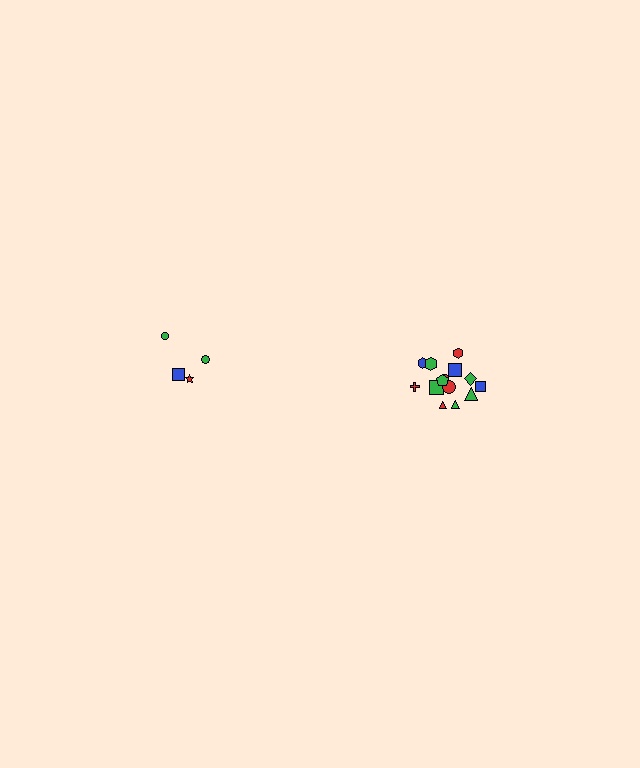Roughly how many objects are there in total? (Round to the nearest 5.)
Roughly 20 objects in total.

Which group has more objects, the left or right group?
The right group.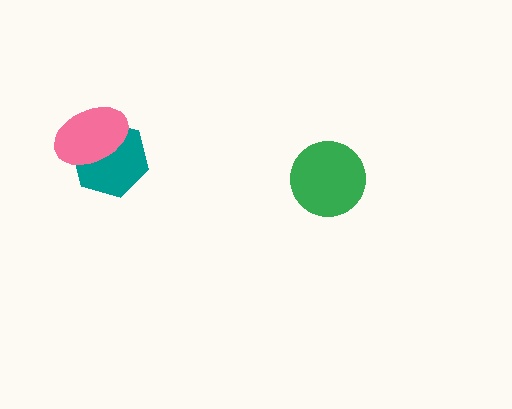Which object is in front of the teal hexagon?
The pink ellipse is in front of the teal hexagon.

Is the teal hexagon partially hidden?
Yes, it is partially covered by another shape.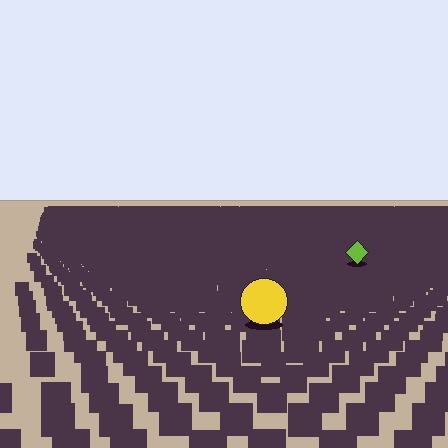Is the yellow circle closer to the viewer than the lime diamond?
Yes. The yellow circle is closer — you can tell from the texture gradient: the ground texture is coarser near it.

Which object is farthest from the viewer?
The lime diamond is farthest from the viewer. It appears smaller and the ground texture around it is denser.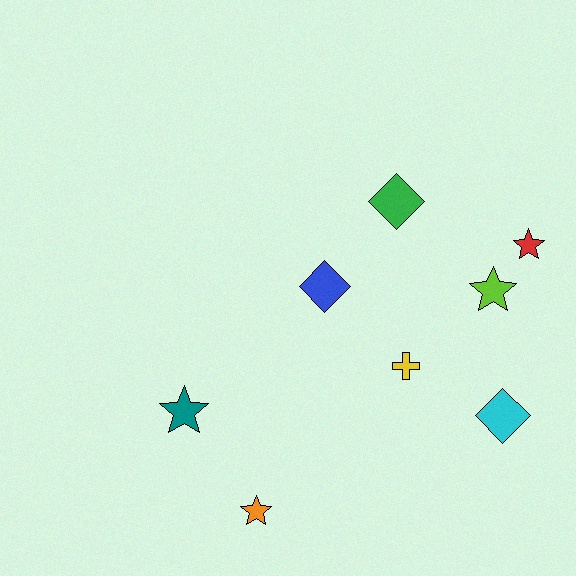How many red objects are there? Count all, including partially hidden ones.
There is 1 red object.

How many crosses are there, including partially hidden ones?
There is 1 cross.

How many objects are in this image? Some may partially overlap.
There are 8 objects.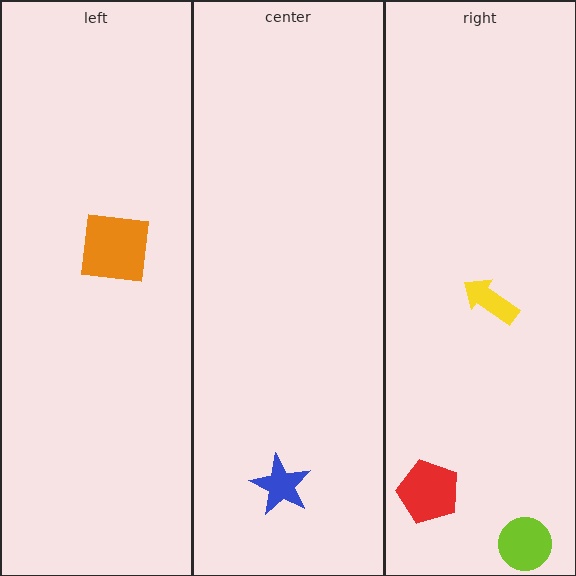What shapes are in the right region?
The red pentagon, the yellow arrow, the lime circle.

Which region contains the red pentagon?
The right region.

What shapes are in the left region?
The orange square.